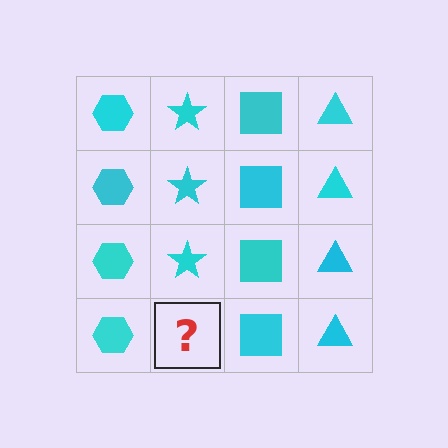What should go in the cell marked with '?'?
The missing cell should contain a cyan star.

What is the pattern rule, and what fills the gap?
The rule is that each column has a consistent shape. The gap should be filled with a cyan star.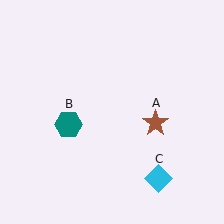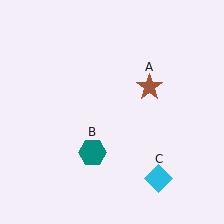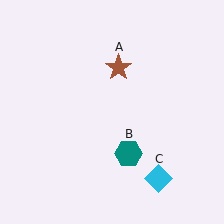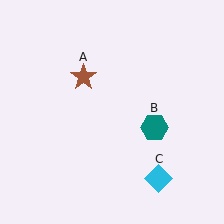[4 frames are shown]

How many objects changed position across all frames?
2 objects changed position: brown star (object A), teal hexagon (object B).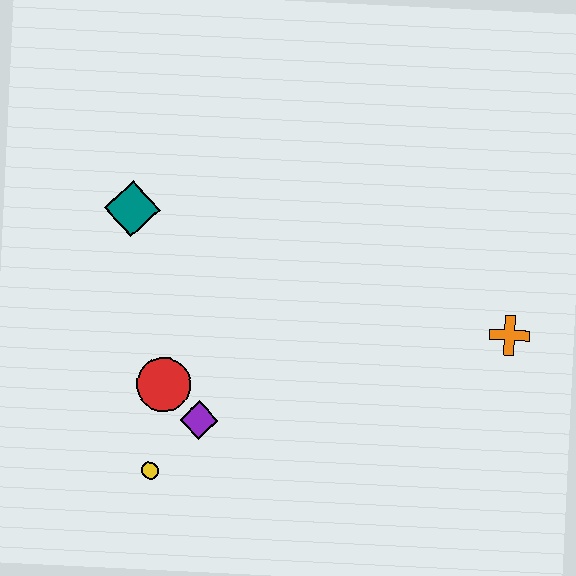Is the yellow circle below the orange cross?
Yes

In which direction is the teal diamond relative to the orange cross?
The teal diamond is to the left of the orange cross.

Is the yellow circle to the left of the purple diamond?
Yes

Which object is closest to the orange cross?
The purple diamond is closest to the orange cross.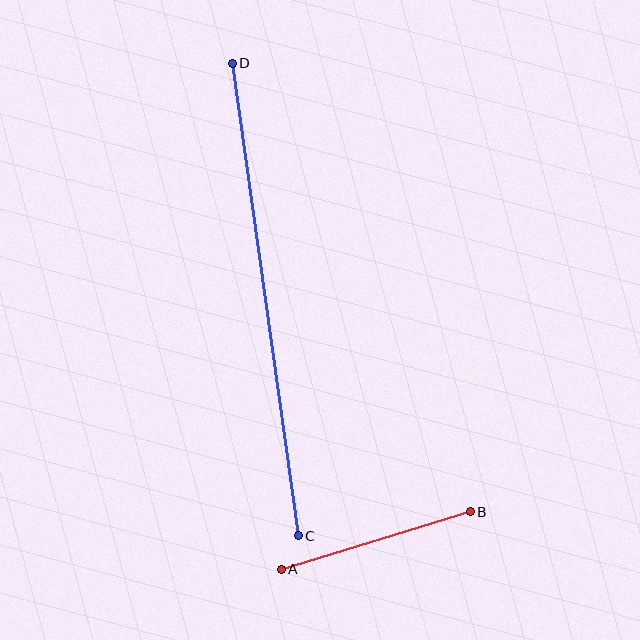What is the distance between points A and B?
The distance is approximately 198 pixels.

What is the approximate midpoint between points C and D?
The midpoint is at approximately (265, 300) pixels.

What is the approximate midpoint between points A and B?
The midpoint is at approximately (376, 540) pixels.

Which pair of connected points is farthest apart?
Points C and D are farthest apart.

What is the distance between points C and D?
The distance is approximately 477 pixels.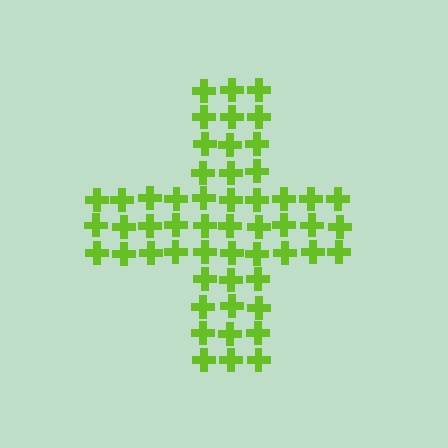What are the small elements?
The small elements are crosses.